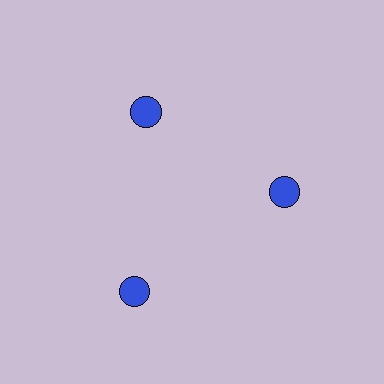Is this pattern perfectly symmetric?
No. The 3 blue circles are arranged in a ring, but one element near the 7 o'clock position is pushed outward from the center, breaking the 3-fold rotational symmetry.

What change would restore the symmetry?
The symmetry would be restored by moving it inward, back onto the ring so that all 3 circles sit at equal angles and equal distance from the center.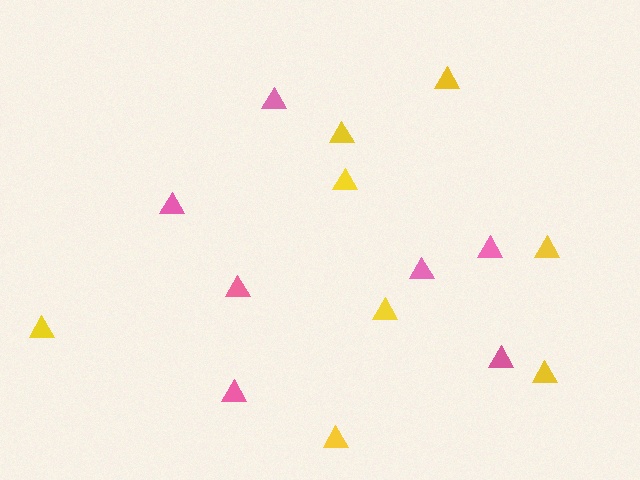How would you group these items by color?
There are 2 groups: one group of yellow triangles (8) and one group of pink triangles (7).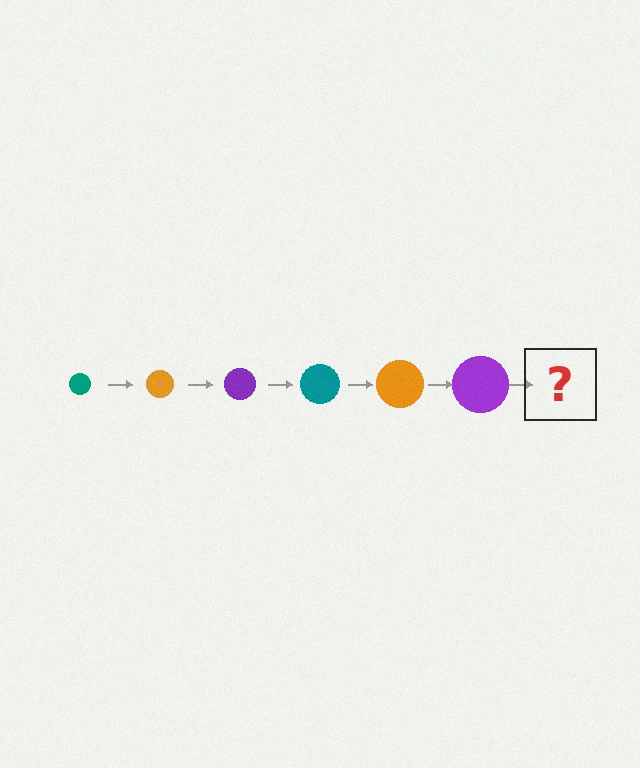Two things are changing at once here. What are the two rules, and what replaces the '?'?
The two rules are that the circle grows larger each step and the color cycles through teal, orange, and purple. The '?' should be a teal circle, larger than the previous one.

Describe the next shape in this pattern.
It should be a teal circle, larger than the previous one.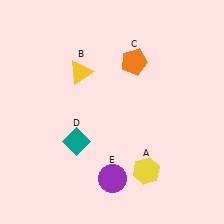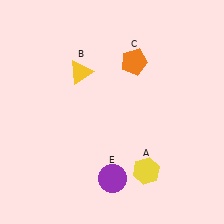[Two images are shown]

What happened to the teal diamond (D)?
The teal diamond (D) was removed in Image 2. It was in the bottom-left area of Image 1.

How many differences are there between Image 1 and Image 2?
There is 1 difference between the two images.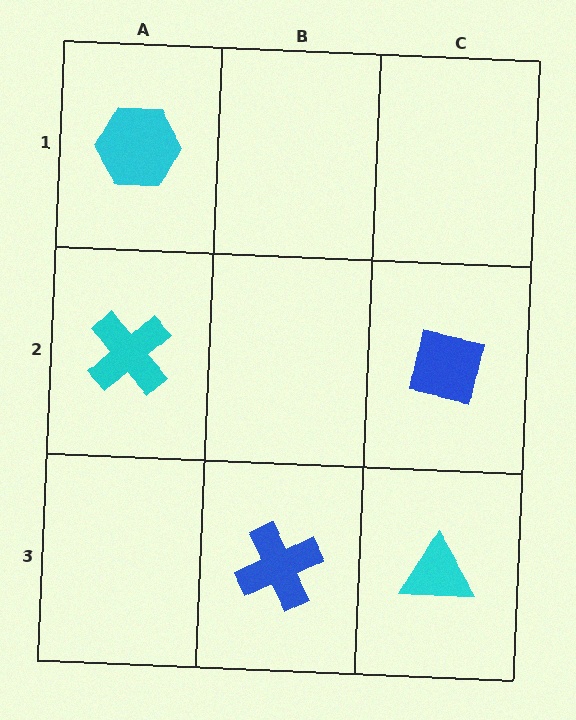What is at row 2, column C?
A blue square.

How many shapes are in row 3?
2 shapes.